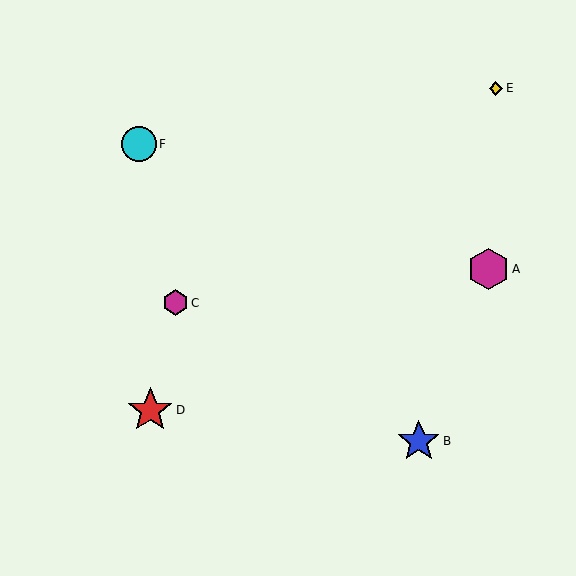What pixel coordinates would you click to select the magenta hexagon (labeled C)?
Click at (175, 303) to select the magenta hexagon C.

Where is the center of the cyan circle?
The center of the cyan circle is at (139, 144).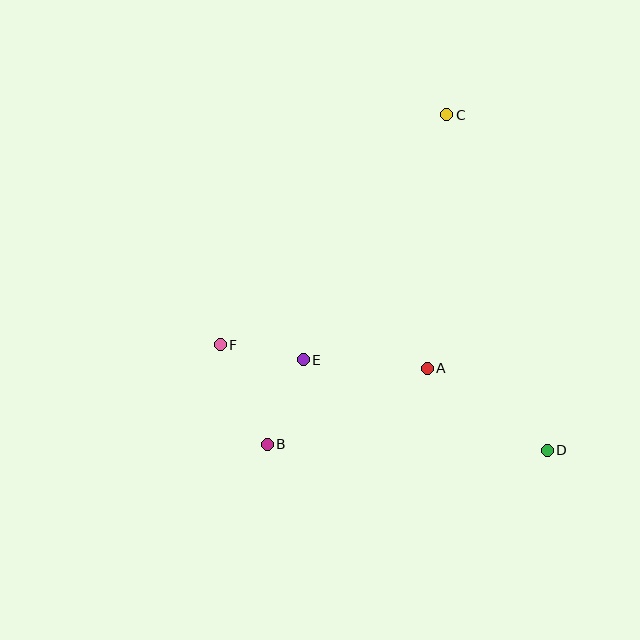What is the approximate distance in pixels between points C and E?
The distance between C and E is approximately 284 pixels.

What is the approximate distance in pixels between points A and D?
The distance between A and D is approximately 145 pixels.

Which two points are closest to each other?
Points E and F are closest to each other.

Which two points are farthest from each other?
Points B and C are farthest from each other.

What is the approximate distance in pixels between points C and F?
The distance between C and F is approximately 323 pixels.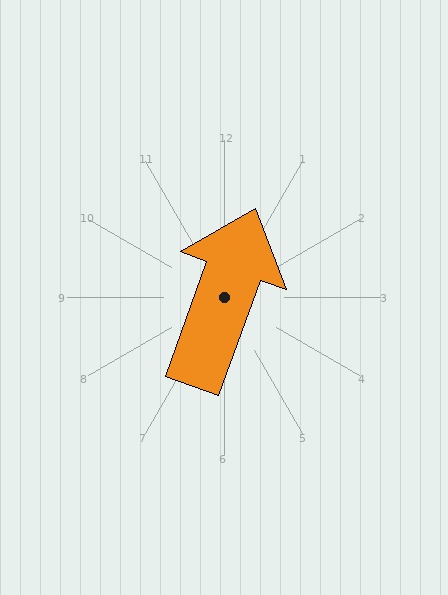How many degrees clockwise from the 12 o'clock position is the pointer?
Approximately 20 degrees.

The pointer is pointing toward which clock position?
Roughly 1 o'clock.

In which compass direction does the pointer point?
North.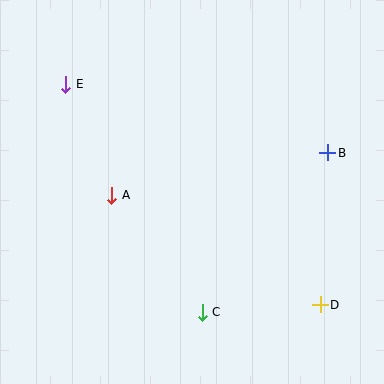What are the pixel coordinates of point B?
Point B is at (328, 153).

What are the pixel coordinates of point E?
Point E is at (66, 84).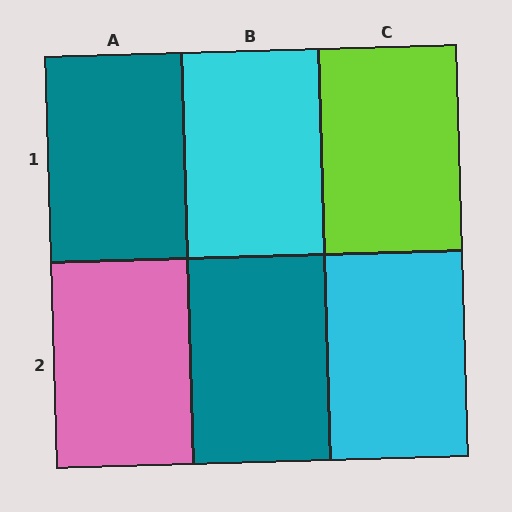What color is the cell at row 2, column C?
Cyan.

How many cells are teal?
2 cells are teal.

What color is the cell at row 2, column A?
Pink.